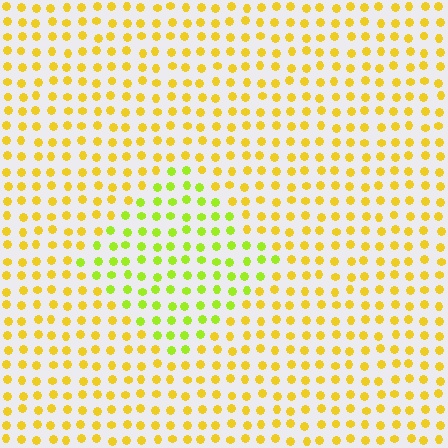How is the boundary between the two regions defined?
The boundary is defined purely by a slight shift in hue (about 34 degrees). Spacing, size, and orientation are identical on both sides.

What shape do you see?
I see a diamond.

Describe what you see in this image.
The image is filled with small yellow elements in a uniform arrangement. A diamond-shaped region is visible where the elements are tinted to a slightly different hue, forming a subtle color boundary.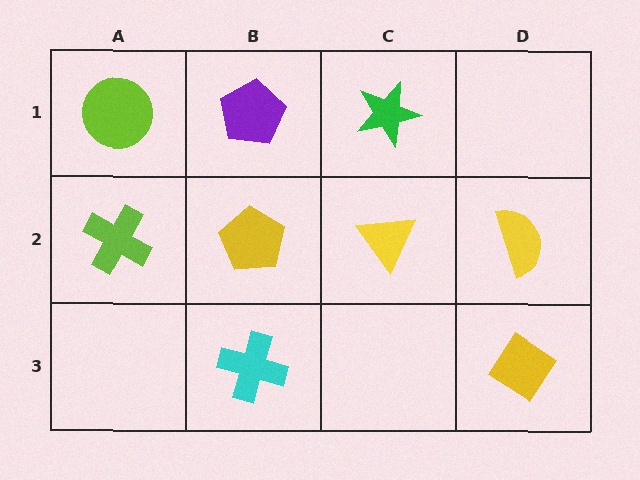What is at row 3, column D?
A yellow diamond.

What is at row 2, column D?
A yellow semicircle.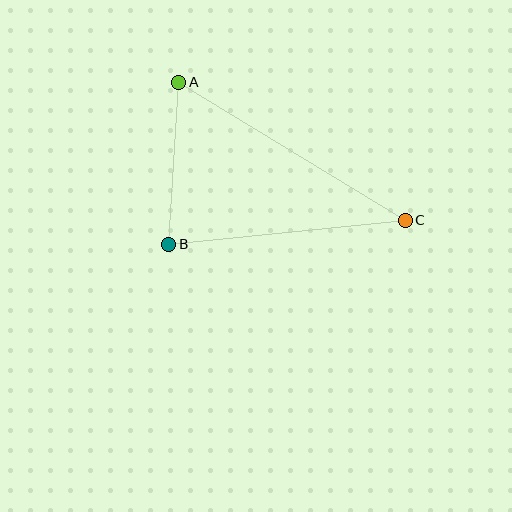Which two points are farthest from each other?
Points A and C are farthest from each other.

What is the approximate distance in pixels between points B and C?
The distance between B and C is approximately 238 pixels.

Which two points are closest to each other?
Points A and B are closest to each other.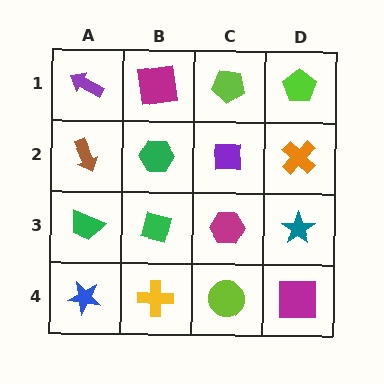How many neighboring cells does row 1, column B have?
3.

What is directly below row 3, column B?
A yellow cross.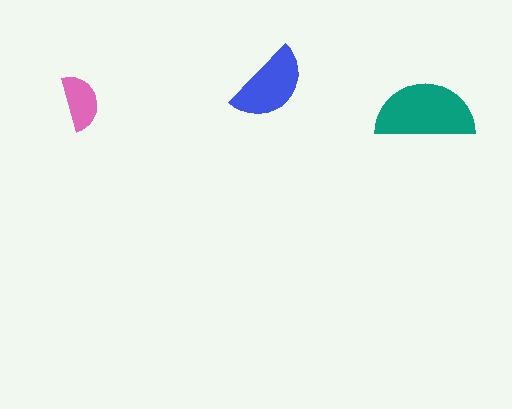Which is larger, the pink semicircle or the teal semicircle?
The teal one.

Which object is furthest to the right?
The teal semicircle is rightmost.